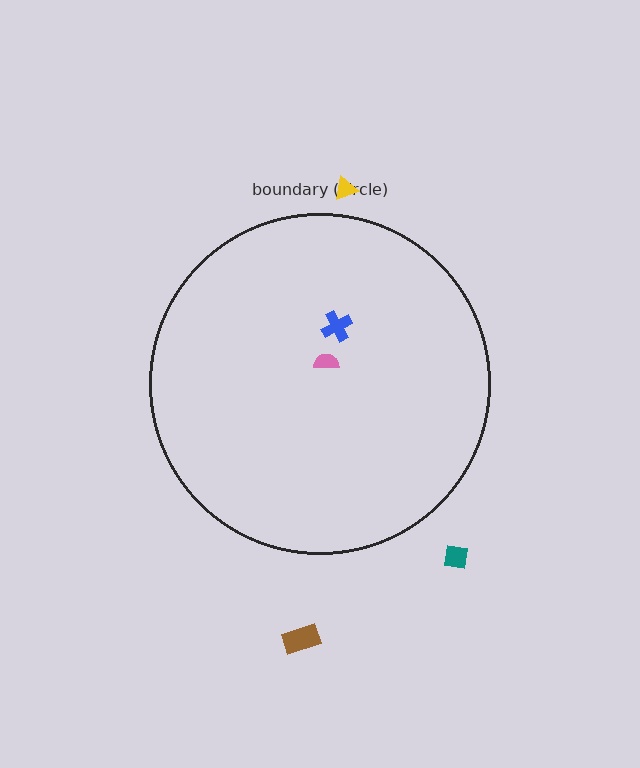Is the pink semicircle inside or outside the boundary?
Inside.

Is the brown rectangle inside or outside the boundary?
Outside.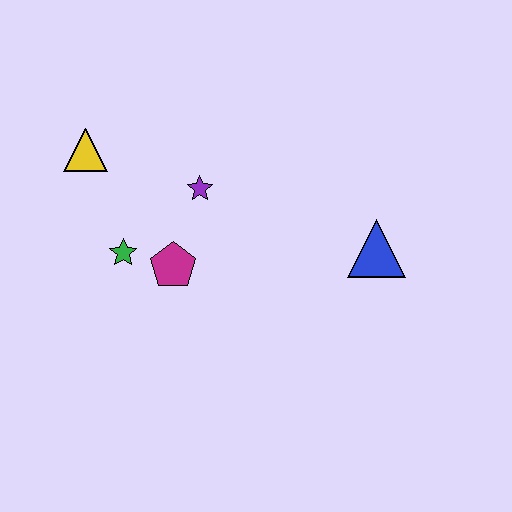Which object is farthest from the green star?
The blue triangle is farthest from the green star.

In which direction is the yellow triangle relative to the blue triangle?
The yellow triangle is to the left of the blue triangle.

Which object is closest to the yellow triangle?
The green star is closest to the yellow triangle.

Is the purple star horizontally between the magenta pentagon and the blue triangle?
Yes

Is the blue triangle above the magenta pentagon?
Yes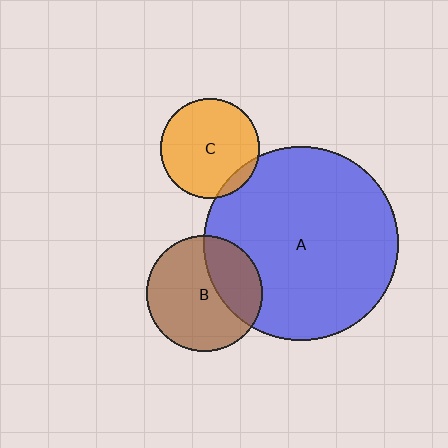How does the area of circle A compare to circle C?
Approximately 3.8 times.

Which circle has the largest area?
Circle A (blue).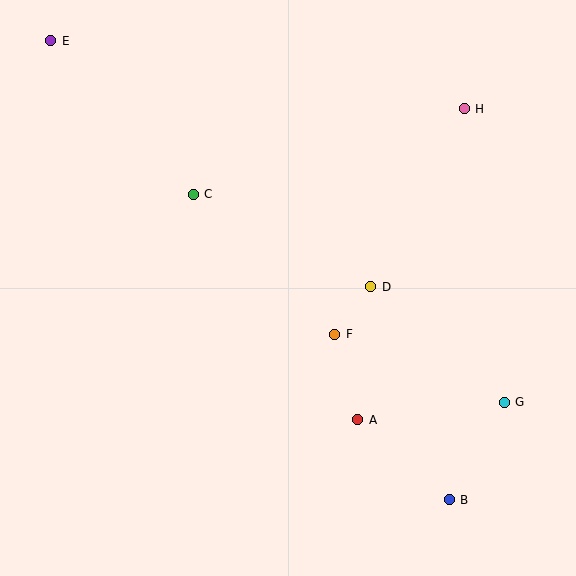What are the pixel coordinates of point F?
Point F is at (335, 334).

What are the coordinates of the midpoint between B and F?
The midpoint between B and F is at (392, 417).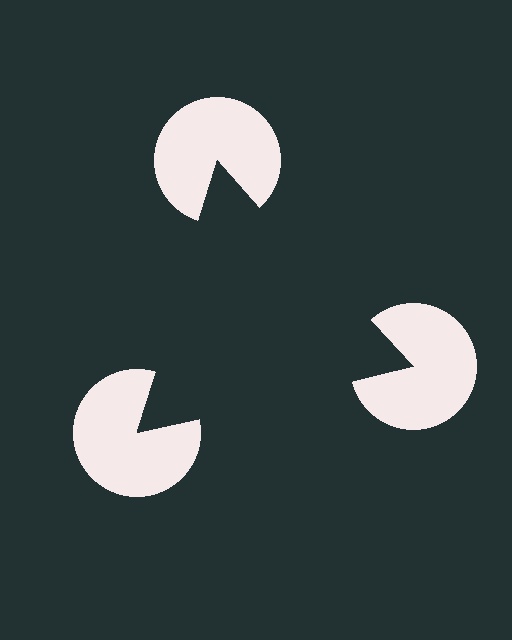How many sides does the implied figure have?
3 sides.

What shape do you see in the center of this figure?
An illusory triangle — its edges are inferred from the aligned wedge cuts in the pac-man discs, not physically drawn.